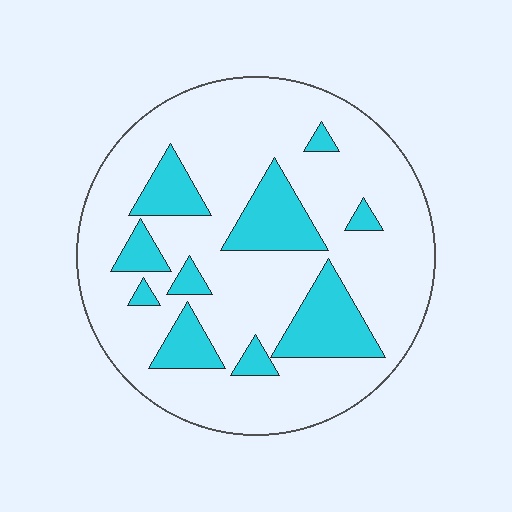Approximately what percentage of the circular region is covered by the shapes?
Approximately 20%.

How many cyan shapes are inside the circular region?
10.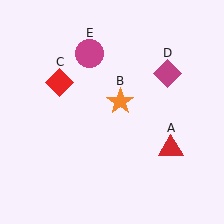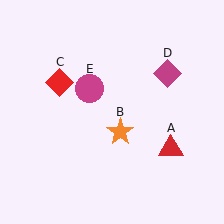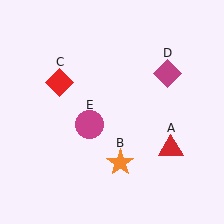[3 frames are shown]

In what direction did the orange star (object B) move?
The orange star (object B) moved down.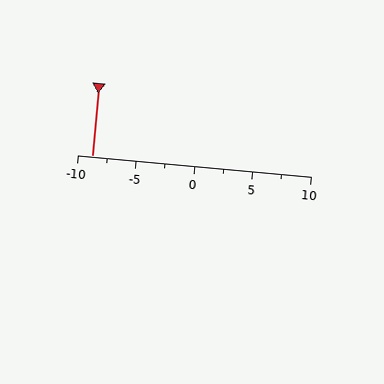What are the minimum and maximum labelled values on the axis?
The axis runs from -10 to 10.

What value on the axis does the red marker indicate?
The marker indicates approximately -8.8.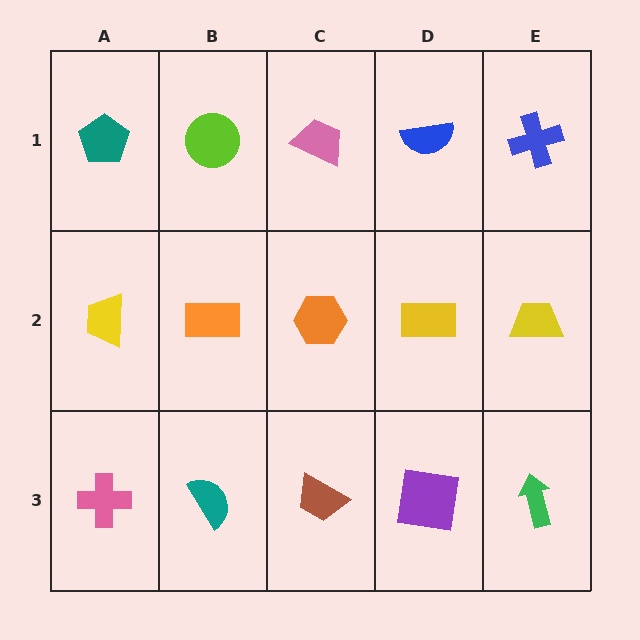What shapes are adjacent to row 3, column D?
A yellow rectangle (row 2, column D), a brown trapezoid (row 3, column C), a green arrow (row 3, column E).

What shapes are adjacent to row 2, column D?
A blue semicircle (row 1, column D), a purple square (row 3, column D), an orange hexagon (row 2, column C), a yellow trapezoid (row 2, column E).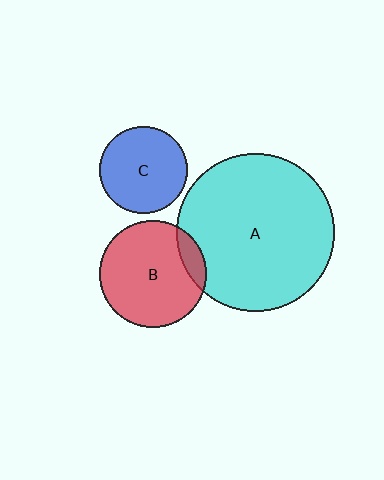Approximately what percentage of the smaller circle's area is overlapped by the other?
Approximately 10%.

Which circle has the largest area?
Circle A (cyan).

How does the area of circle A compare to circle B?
Approximately 2.2 times.